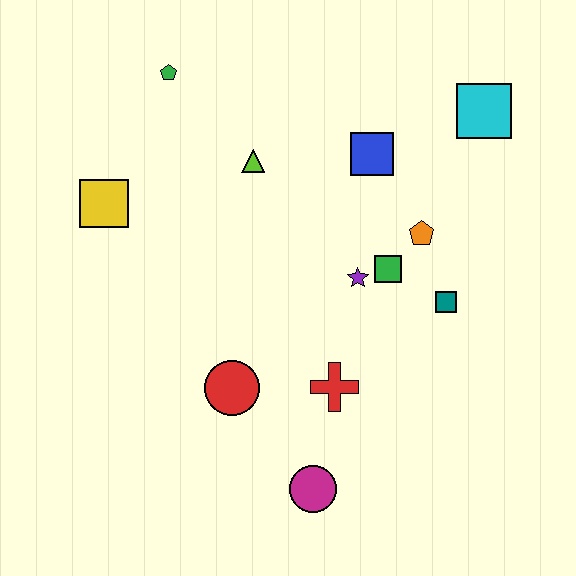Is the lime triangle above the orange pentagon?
Yes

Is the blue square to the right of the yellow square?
Yes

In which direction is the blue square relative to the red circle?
The blue square is above the red circle.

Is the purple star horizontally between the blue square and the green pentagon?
Yes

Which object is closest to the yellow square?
The green pentagon is closest to the yellow square.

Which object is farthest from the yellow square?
The cyan square is farthest from the yellow square.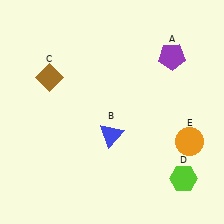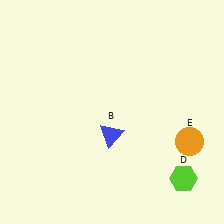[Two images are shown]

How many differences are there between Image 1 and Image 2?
There are 2 differences between the two images.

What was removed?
The purple pentagon (A), the brown diamond (C) were removed in Image 2.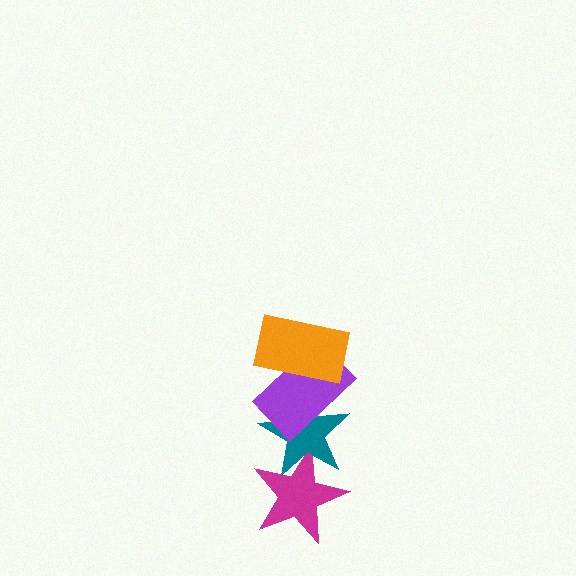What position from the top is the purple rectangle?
The purple rectangle is 2nd from the top.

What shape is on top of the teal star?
The purple rectangle is on top of the teal star.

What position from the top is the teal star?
The teal star is 3rd from the top.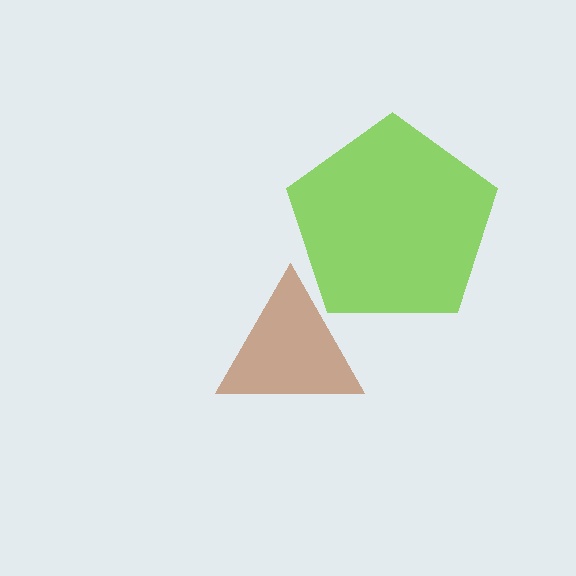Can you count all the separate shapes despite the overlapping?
Yes, there are 2 separate shapes.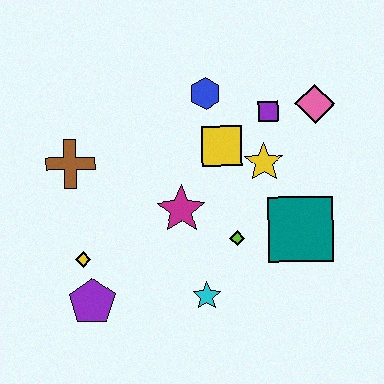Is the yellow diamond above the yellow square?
No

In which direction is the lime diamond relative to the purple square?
The lime diamond is below the purple square.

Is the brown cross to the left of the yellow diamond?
Yes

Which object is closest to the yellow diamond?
The purple pentagon is closest to the yellow diamond.